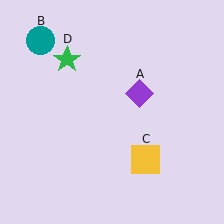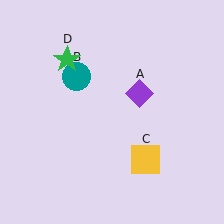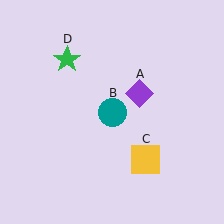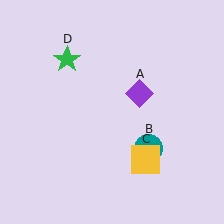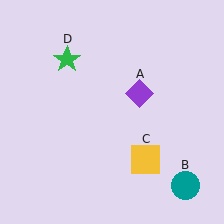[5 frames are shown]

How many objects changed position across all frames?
1 object changed position: teal circle (object B).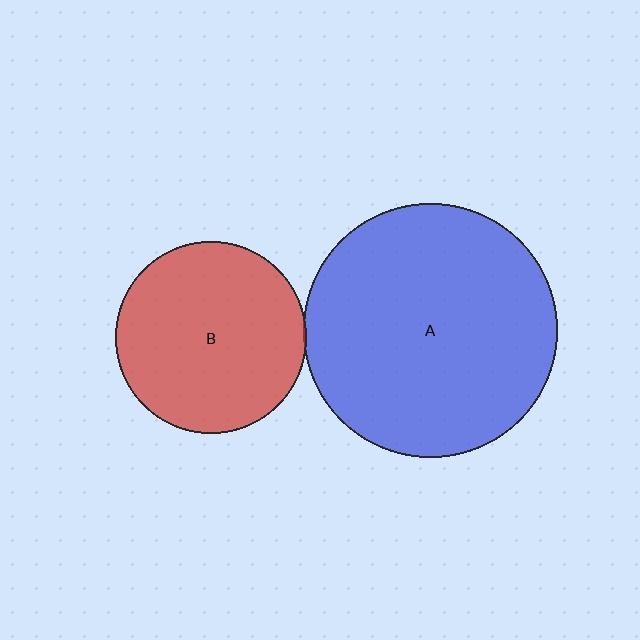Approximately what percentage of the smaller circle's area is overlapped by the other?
Approximately 5%.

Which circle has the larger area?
Circle A (blue).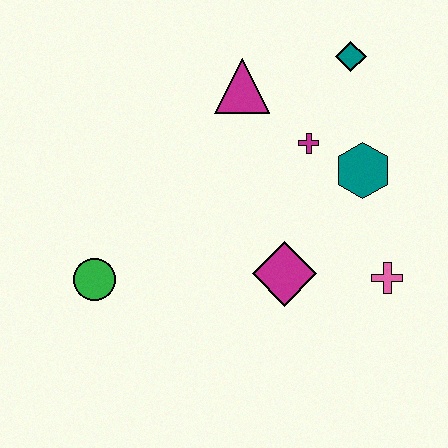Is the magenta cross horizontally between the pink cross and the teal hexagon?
No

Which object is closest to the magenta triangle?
The magenta cross is closest to the magenta triangle.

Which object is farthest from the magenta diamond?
The teal diamond is farthest from the magenta diamond.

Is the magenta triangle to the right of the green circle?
Yes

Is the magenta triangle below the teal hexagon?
No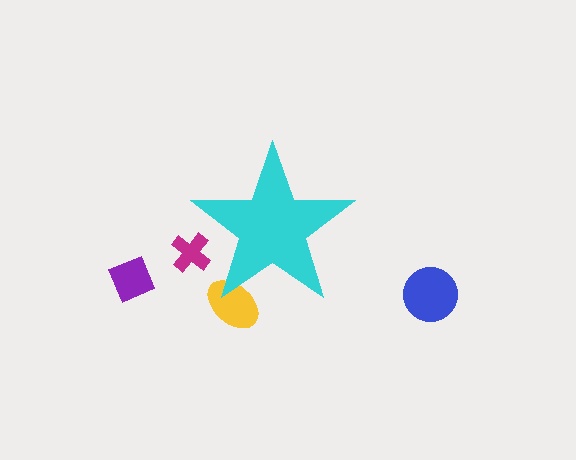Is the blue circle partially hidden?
No, the blue circle is fully visible.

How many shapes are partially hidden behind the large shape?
2 shapes are partially hidden.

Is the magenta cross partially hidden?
Yes, the magenta cross is partially hidden behind the cyan star.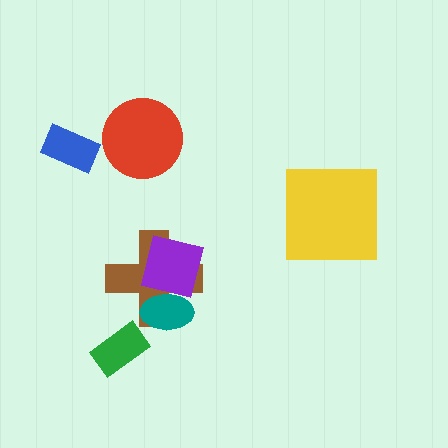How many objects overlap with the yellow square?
0 objects overlap with the yellow square.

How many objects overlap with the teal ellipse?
2 objects overlap with the teal ellipse.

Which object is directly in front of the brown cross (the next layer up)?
The teal ellipse is directly in front of the brown cross.